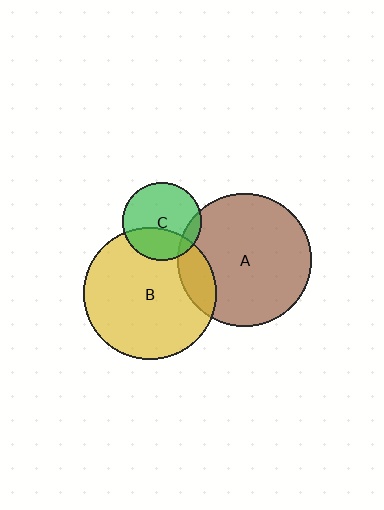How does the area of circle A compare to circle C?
Approximately 2.9 times.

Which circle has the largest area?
Circle A (brown).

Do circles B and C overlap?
Yes.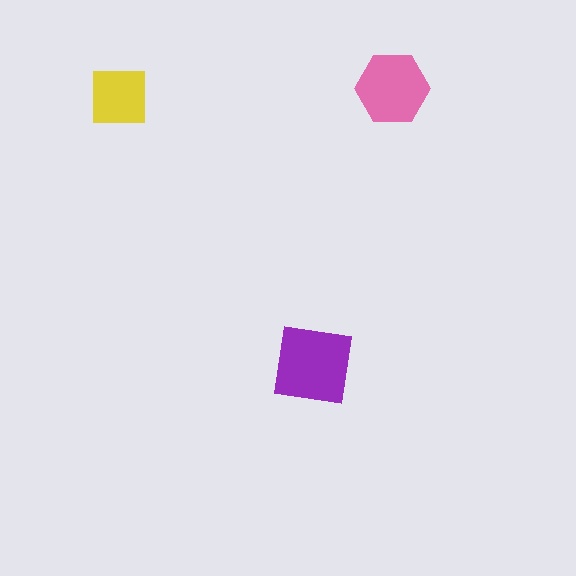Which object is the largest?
The purple square.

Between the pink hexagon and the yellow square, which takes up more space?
The pink hexagon.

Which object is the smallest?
The yellow square.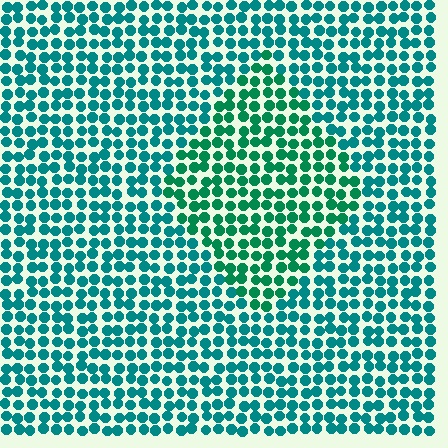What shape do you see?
I see a diamond.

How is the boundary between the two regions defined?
The boundary is defined purely by a slight shift in hue (about 25 degrees). Spacing, size, and orientation are identical on both sides.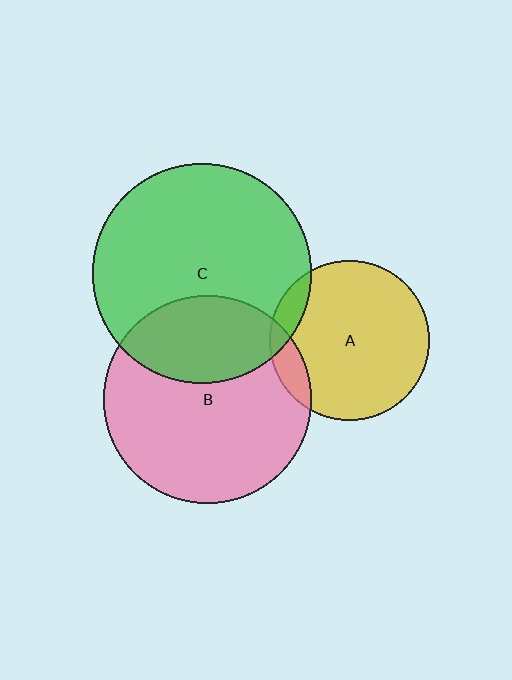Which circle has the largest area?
Circle C (green).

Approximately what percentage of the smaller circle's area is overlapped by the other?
Approximately 10%.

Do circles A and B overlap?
Yes.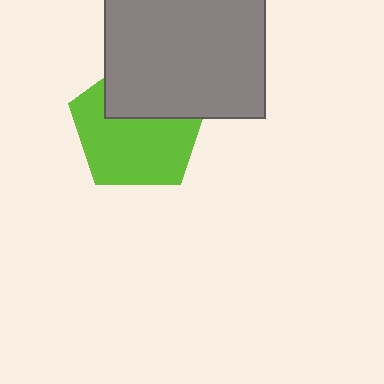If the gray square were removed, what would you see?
You would see the complete lime pentagon.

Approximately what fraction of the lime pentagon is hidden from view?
Roughly 37% of the lime pentagon is hidden behind the gray square.